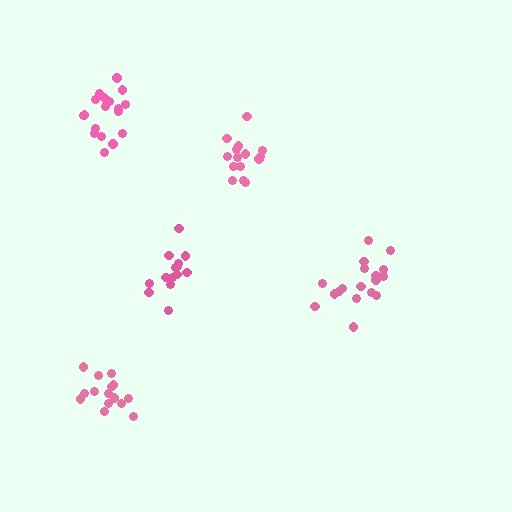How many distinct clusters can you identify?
There are 5 distinct clusters.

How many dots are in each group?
Group 1: 14 dots, Group 2: 18 dots, Group 3: 18 dots, Group 4: 15 dots, Group 5: 15 dots (80 total).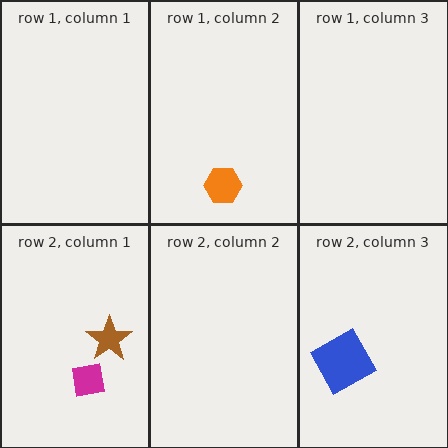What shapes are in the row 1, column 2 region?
The orange hexagon.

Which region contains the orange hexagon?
The row 1, column 2 region.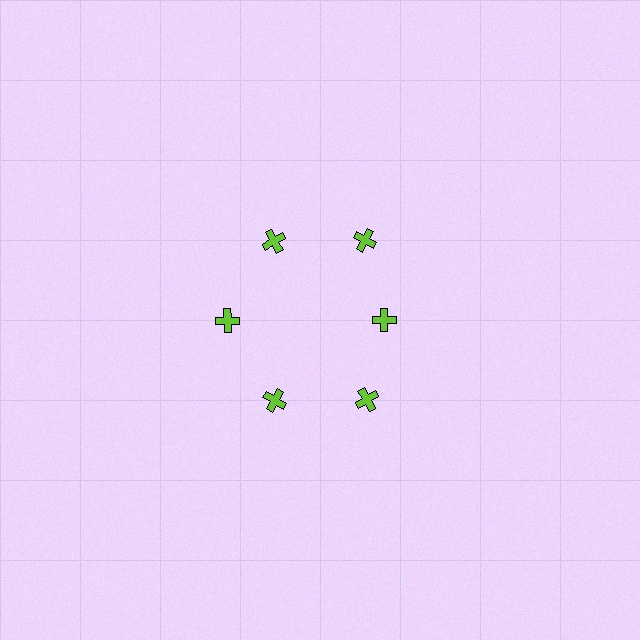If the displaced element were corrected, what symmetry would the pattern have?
It would have 6-fold rotational symmetry — the pattern would map onto itself every 60 degrees.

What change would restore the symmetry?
The symmetry would be restored by moving it outward, back onto the ring so that all 6 crosses sit at equal angles and equal distance from the center.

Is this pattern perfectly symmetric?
No. The 6 lime crosses are arranged in a ring, but one element near the 3 o'clock position is pulled inward toward the center, breaking the 6-fold rotational symmetry.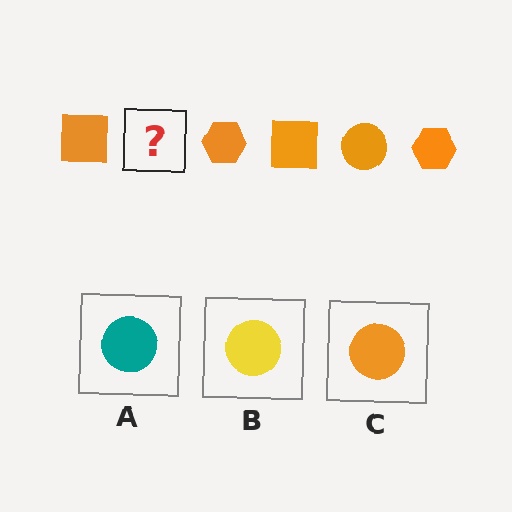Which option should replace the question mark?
Option C.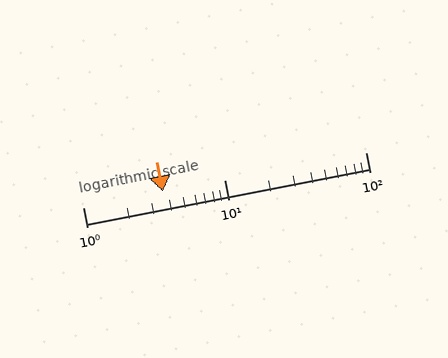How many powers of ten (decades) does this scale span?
The scale spans 2 decades, from 1 to 100.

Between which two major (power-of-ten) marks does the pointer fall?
The pointer is between 1 and 10.